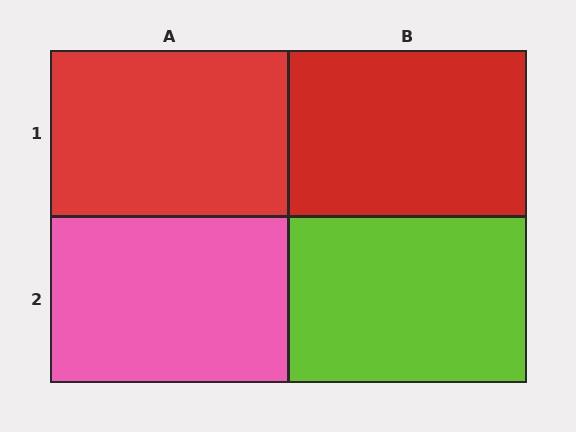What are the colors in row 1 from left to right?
Red, red.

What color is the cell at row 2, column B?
Lime.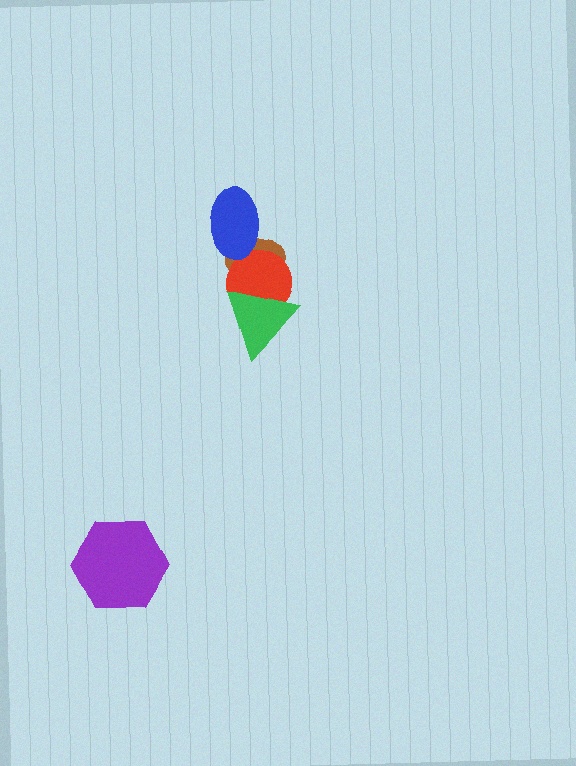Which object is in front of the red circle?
The green triangle is in front of the red circle.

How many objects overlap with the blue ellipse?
1 object overlaps with the blue ellipse.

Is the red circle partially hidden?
Yes, it is partially covered by another shape.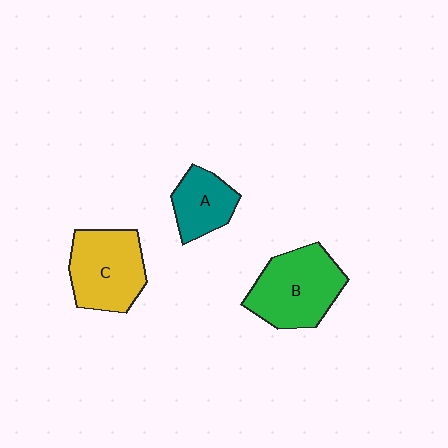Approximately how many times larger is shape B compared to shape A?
Approximately 1.7 times.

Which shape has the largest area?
Shape B (green).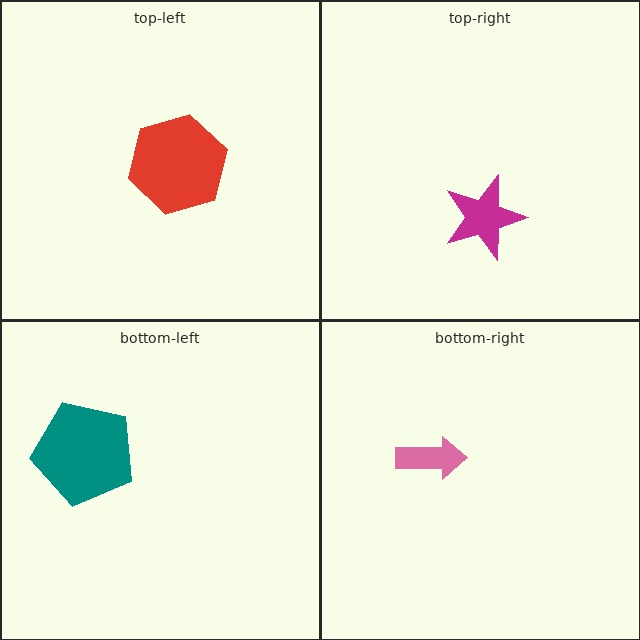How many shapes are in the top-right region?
1.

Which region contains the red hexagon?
The top-left region.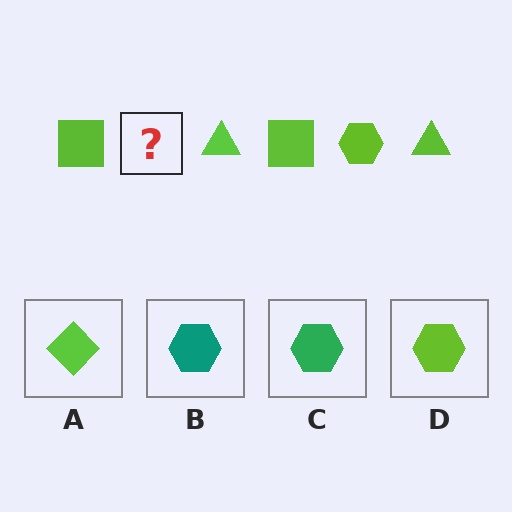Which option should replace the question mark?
Option D.